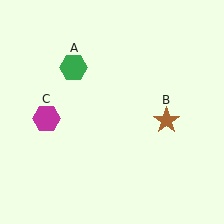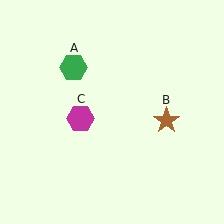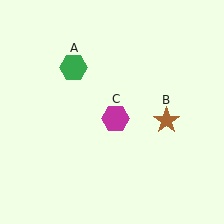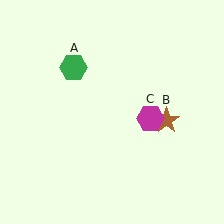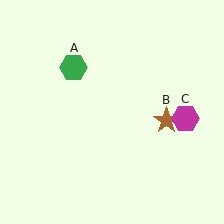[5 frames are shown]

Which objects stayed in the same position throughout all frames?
Green hexagon (object A) and brown star (object B) remained stationary.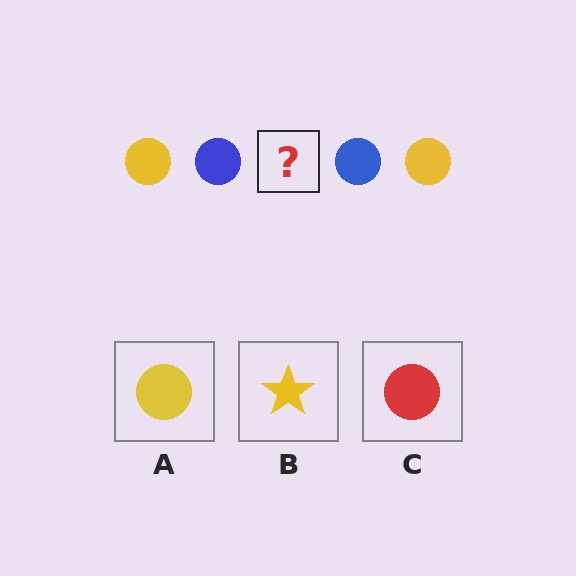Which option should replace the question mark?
Option A.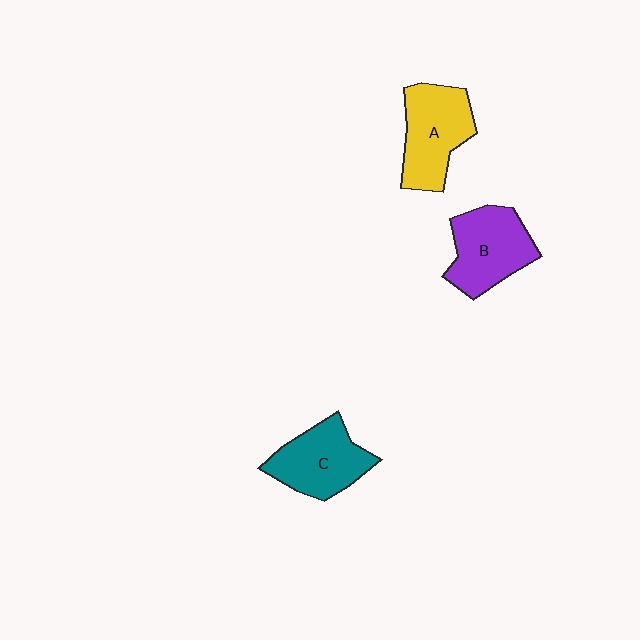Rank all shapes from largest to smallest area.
From largest to smallest: A (yellow), B (purple), C (teal).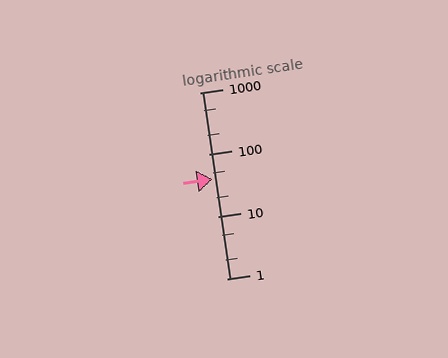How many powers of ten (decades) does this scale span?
The scale spans 3 decades, from 1 to 1000.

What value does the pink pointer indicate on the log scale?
The pointer indicates approximately 40.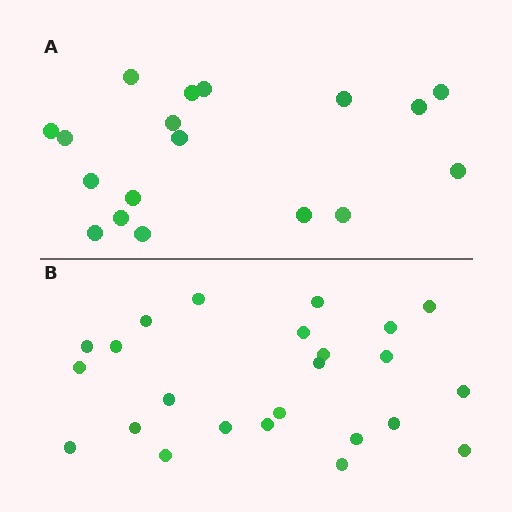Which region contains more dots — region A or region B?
Region B (the bottom region) has more dots.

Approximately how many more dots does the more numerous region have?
Region B has about 6 more dots than region A.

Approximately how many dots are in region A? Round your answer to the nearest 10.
About 20 dots. (The exact count is 18, which rounds to 20.)